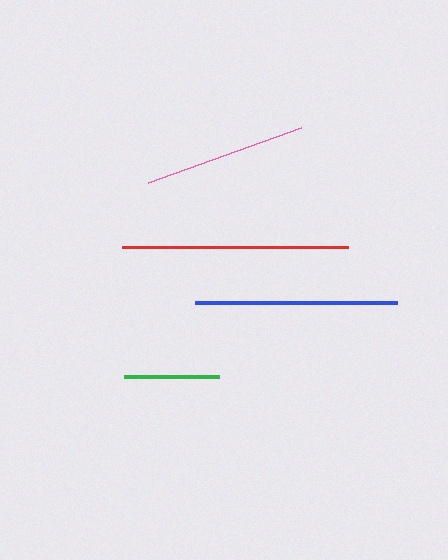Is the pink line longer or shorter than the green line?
The pink line is longer than the green line.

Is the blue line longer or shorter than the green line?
The blue line is longer than the green line.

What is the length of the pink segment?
The pink segment is approximately 163 pixels long.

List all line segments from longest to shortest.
From longest to shortest: red, blue, pink, green.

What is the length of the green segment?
The green segment is approximately 95 pixels long.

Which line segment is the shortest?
The green line is the shortest at approximately 95 pixels.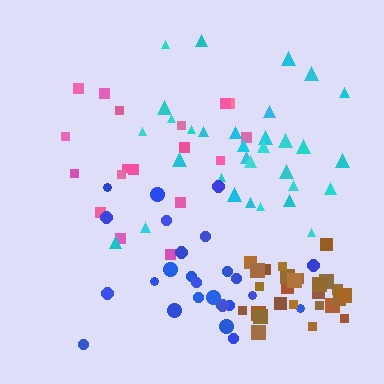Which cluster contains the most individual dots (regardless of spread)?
Cyan (32).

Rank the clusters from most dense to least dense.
brown, cyan, blue, pink.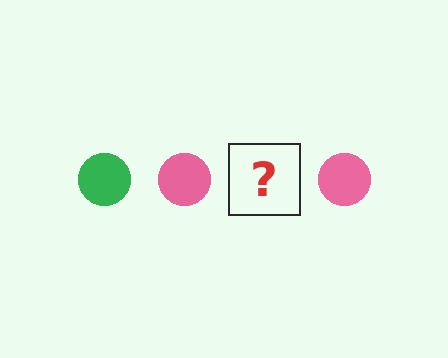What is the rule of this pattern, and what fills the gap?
The rule is that the pattern cycles through green, pink circles. The gap should be filled with a green circle.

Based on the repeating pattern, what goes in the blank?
The blank should be a green circle.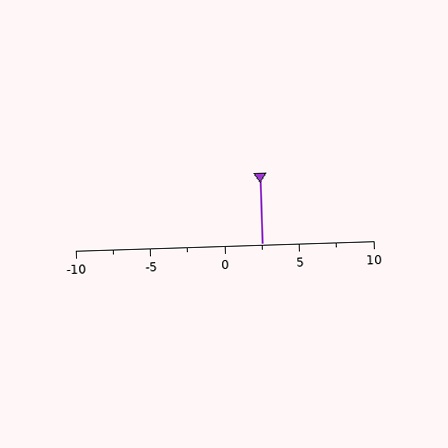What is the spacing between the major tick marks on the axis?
The major ticks are spaced 5 apart.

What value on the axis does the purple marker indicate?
The marker indicates approximately 2.5.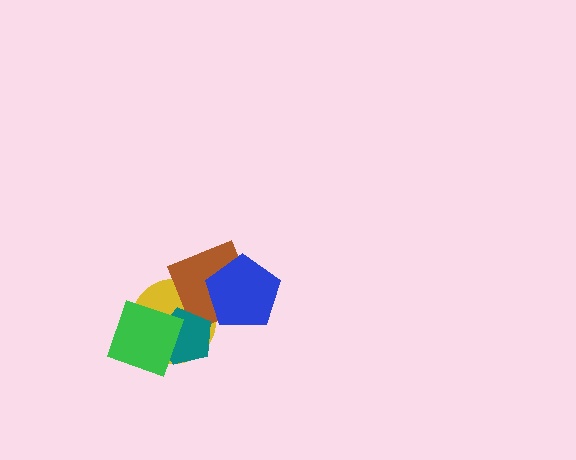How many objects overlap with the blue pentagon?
1 object overlaps with the blue pentagon.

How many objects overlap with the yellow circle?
3 objects overlap with the yellow circle.